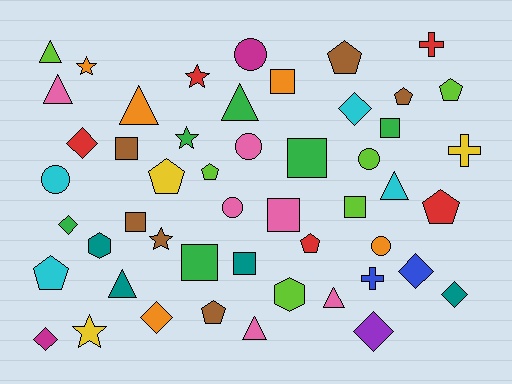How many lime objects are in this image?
There are 6 lime objects.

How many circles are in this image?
There are 6 circles.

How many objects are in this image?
There are 50 objects.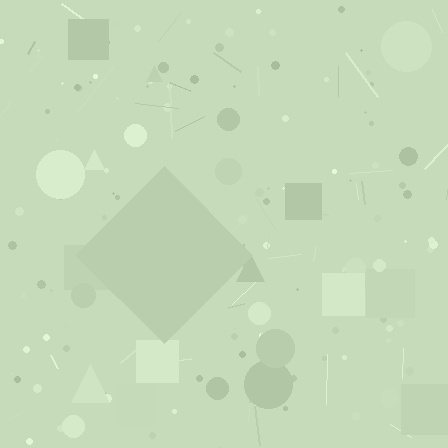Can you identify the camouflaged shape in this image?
The camouflaged shape is a diamond.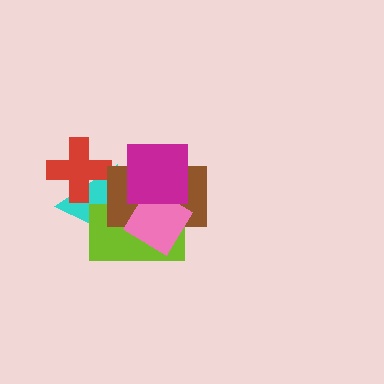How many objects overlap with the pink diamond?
3 objects overlap with the pink diamond.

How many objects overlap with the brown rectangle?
4 objects overlap with the brown rectangle.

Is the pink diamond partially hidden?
Yes, it is partially covered by another shape.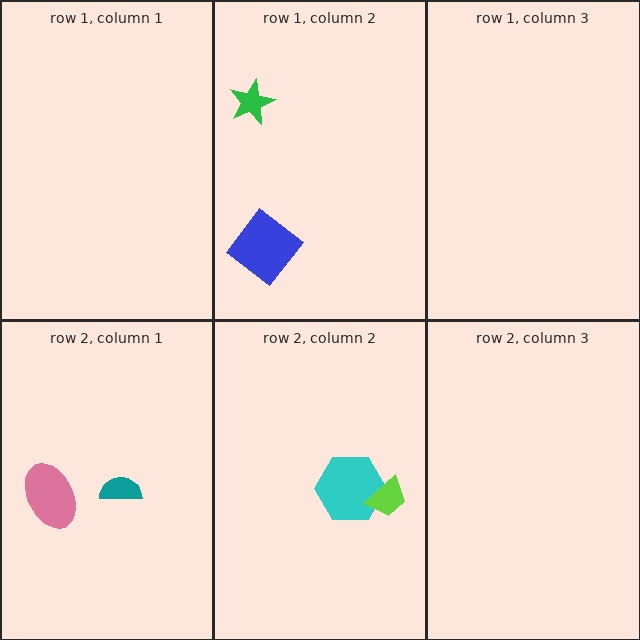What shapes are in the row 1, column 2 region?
The green star, the blue diamond.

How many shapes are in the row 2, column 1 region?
2.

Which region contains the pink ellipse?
The row 2, column 1 region.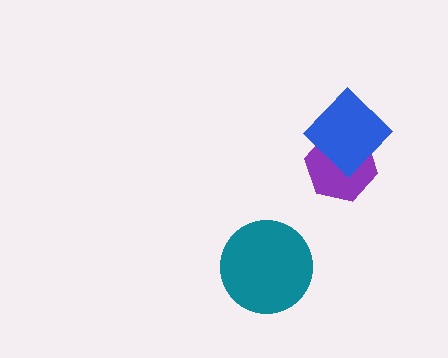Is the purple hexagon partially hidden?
Yes, it is partially covered by another shape.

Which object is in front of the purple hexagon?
The blue diamond is in front of the purple hexagon.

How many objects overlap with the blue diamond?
1 object overlaps with the blue diamond.